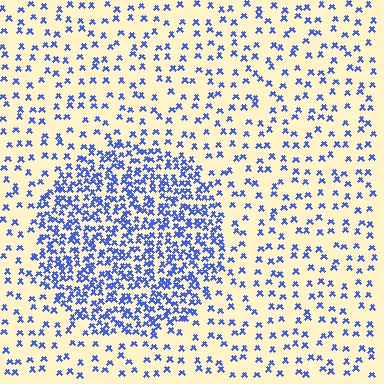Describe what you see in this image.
The image contains small blue elements arranged at two different densities. A circle-shaped region is visible where the elements are more densely packed than the surrounding area.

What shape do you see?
I see a circle.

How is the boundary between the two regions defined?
The boundary is defined by a change in element density (approximately 2.9x ratio). All elements are the same color, size, and shape.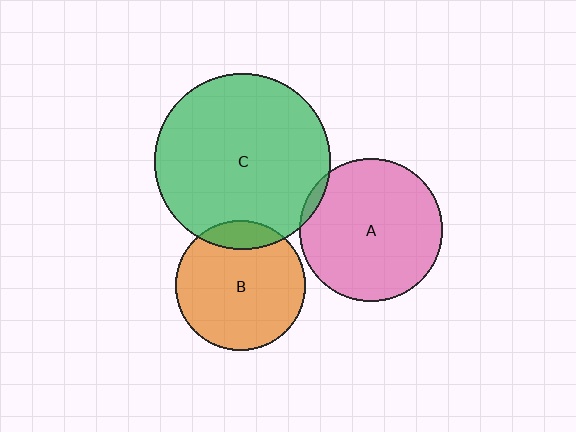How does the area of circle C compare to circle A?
Approximately 1.5 times.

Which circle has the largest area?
Circle C (green).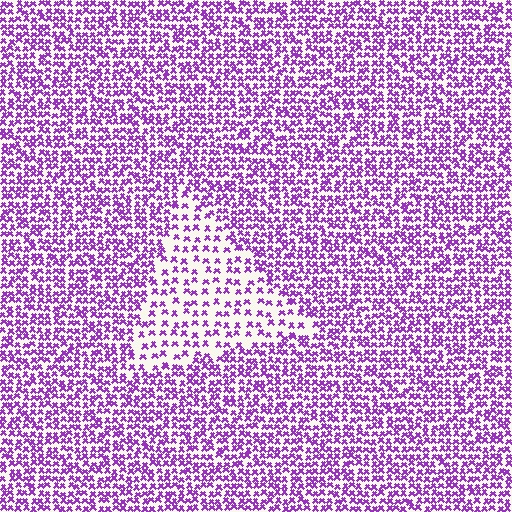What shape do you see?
I see a triangle.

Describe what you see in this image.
The image contains small purple elements arranged at two different densities. A triangle-shaped region is visible where the elements are less densely packed than the surrounding area.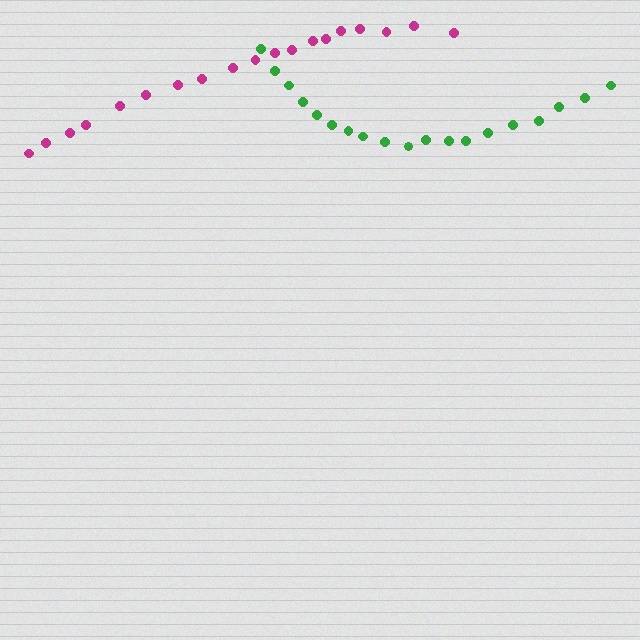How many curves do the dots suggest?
There are 2 distinct paths.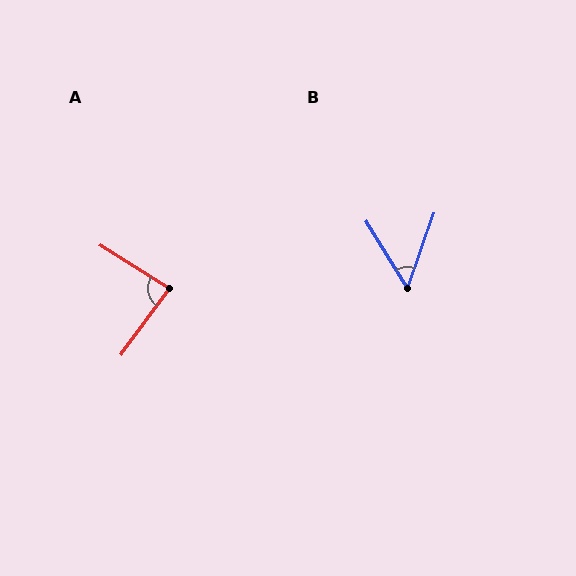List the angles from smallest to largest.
B (51°), A (86°).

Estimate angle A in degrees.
Approximately 86 degrees.